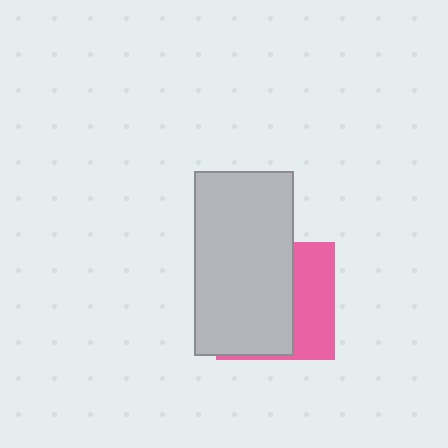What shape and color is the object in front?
The object in front is a light gray rectangle.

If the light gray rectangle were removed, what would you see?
You would see the complete pink square.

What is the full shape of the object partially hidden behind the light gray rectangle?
The partially hidden object is a pink square.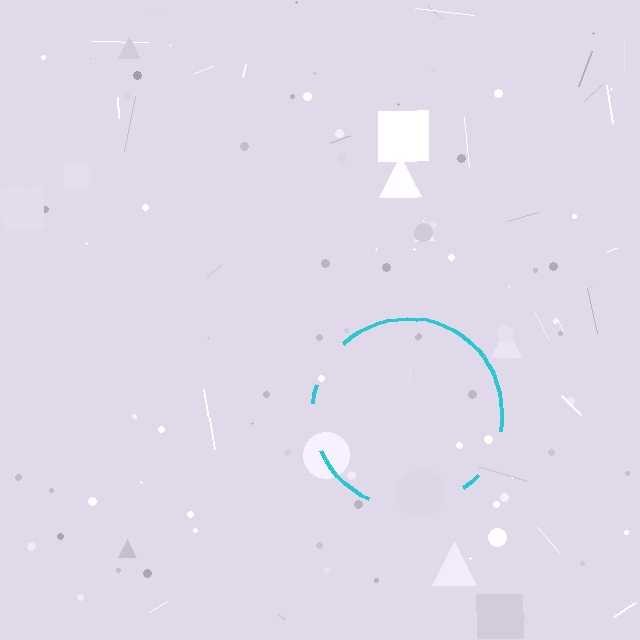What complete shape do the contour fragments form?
The contour fragments form a circle.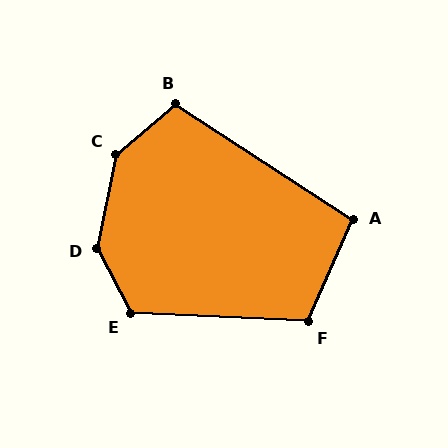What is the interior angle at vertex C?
Approximately 141 degrees (obtuse).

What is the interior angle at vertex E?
Approximately 120 degrees (obtuse).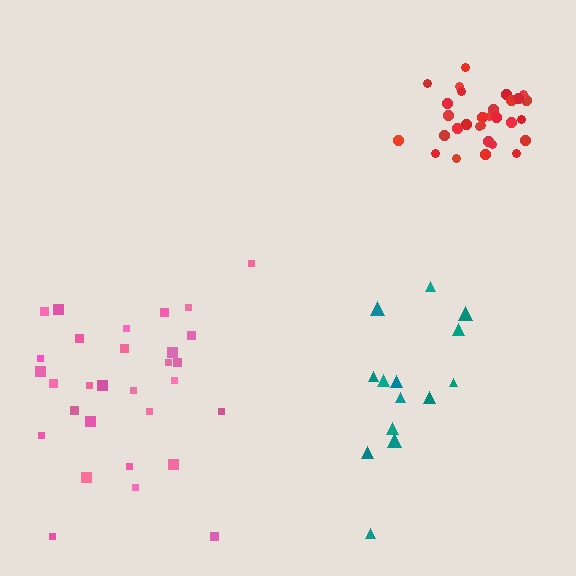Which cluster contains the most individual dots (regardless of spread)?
Pink (30).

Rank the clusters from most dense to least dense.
red, pink, teal.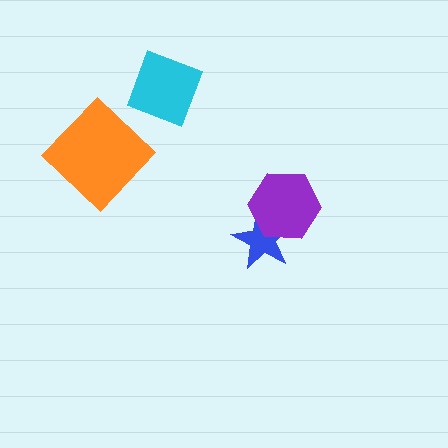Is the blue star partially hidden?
Yes, it is partially covered by another shape.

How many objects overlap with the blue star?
1 object overlaps with the blue star.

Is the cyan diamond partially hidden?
No, no other shape covers it.